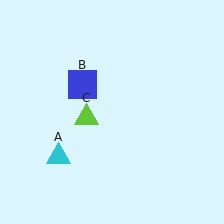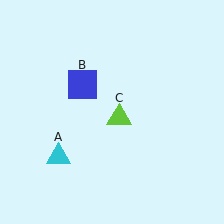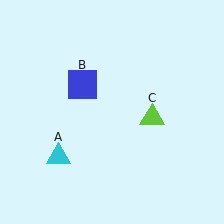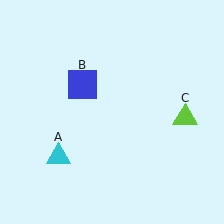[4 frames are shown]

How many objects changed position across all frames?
1 object changed position: lime triangle (object C).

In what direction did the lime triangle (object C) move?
The lime triangle (object C) moved right.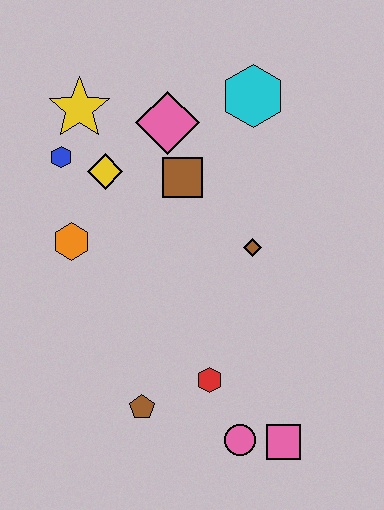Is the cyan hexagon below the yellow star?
No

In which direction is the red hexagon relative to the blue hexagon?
The red hexagon is below the blue hexagon.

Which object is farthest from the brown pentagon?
The cyan hexagon is farthest from the brown pentagon.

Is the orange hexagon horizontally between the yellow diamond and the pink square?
No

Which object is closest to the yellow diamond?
The blue hexagon is closest to the yellow diamond.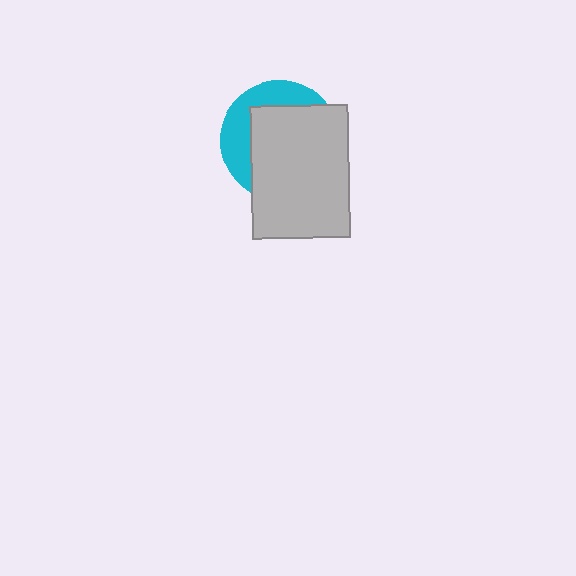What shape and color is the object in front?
The object in front is a light gray rectangle.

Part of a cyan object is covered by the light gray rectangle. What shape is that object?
It is a circle.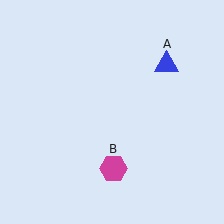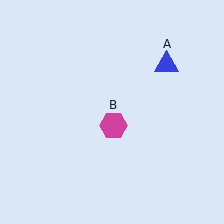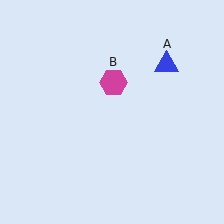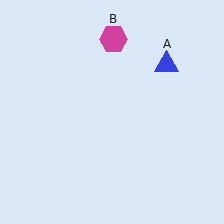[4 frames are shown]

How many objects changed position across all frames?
1 object changed position: magenta hexagon (object B).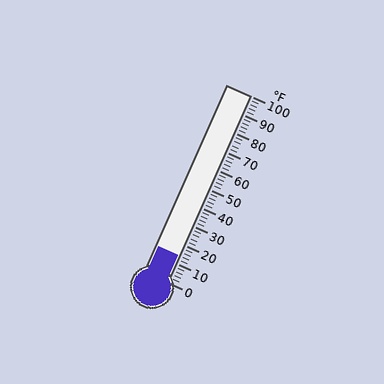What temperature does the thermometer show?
The thermometer shows approximately 14°F.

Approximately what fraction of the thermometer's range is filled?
The thermometer is filled to approximately 15% of its range.